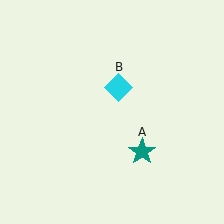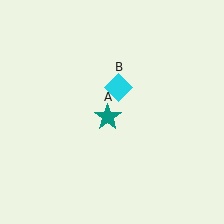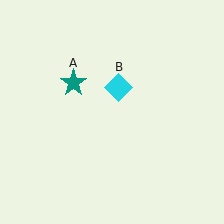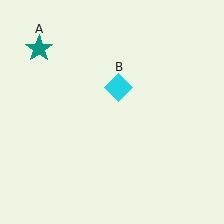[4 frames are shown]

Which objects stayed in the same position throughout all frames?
Cyan diamond (object B) remained stationary.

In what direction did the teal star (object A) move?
The teal star (object A) moved up and to the left.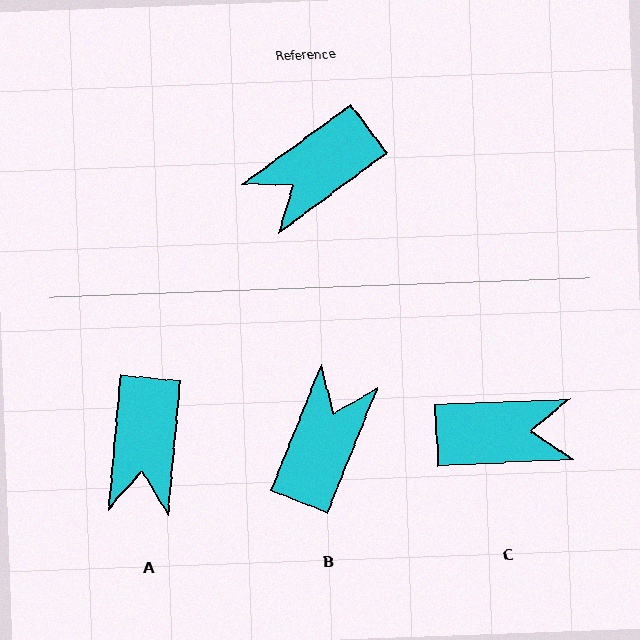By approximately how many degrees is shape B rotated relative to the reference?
Approximately 148 degrees clockwise.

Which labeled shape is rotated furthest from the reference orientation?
B, about 148 degrees away.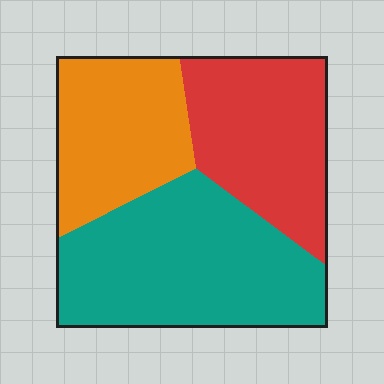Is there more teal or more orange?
Teal.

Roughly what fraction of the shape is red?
Red takes up about one third (1/3) of the shape.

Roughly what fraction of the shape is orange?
Orange covers roughly 25% of the shape.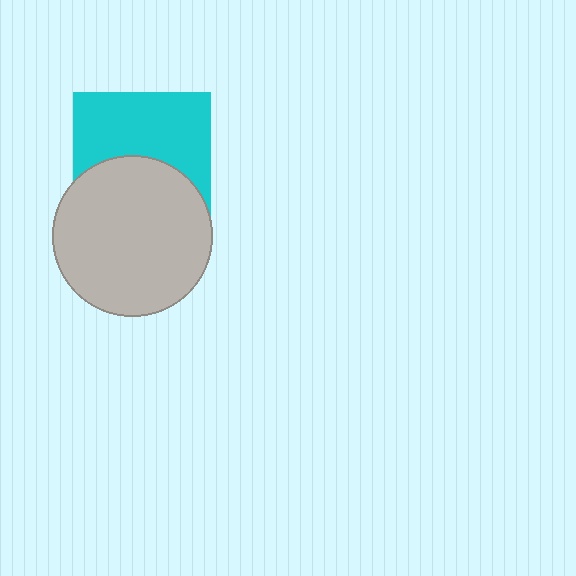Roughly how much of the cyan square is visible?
About half of it is visible (roughly 55%).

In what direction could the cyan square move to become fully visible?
The cyan square could move up. That would shift it out from behind the light gray circle entirely.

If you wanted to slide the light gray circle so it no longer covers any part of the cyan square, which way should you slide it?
Slide it down — that is the most direct way to separate the two shapes.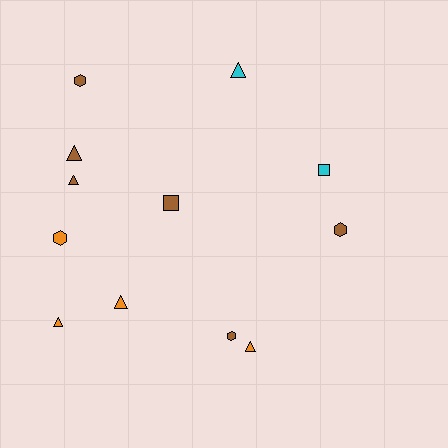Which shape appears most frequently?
Triangle, with 6 objects.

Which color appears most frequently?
Brown, with 6 objects.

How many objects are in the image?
There are 12 objects.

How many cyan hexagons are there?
There are no cyan hexagons.